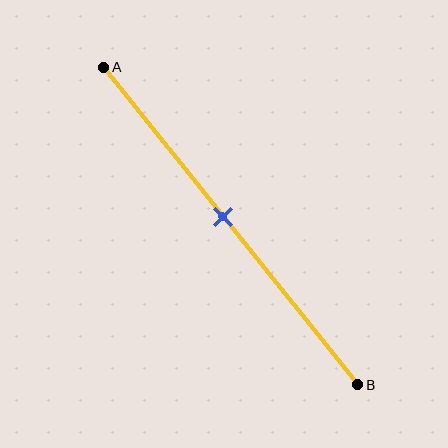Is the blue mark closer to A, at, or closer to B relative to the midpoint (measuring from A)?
The blue mark is approximately at the midpoint of segment AB.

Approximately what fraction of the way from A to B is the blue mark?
The blue mark is approximately 45% of the way from A to B.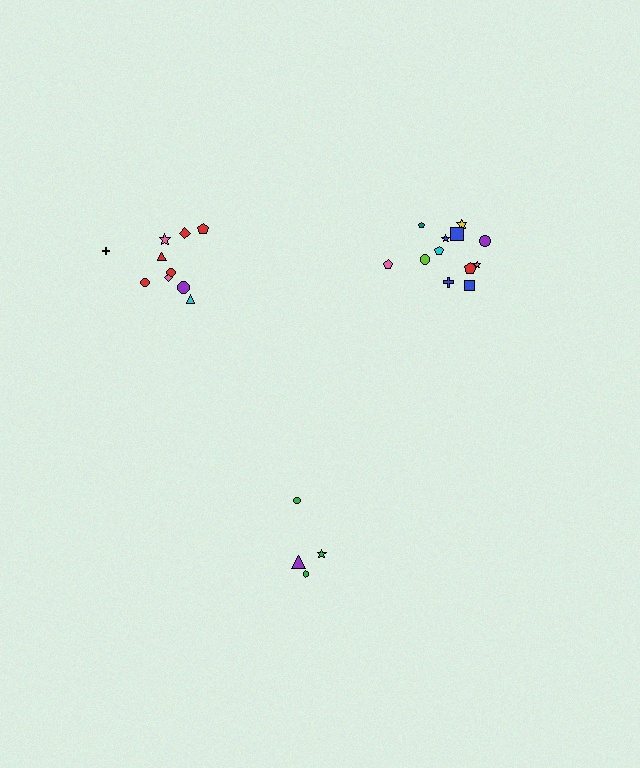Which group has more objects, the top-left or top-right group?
The top-right group.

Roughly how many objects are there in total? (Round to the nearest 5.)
Roughly 25 objects in total.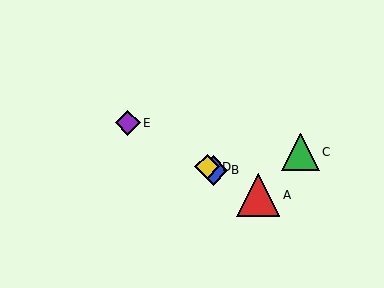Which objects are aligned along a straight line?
Objects A, B, D, E are aligned along a straight line.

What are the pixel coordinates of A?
Object A is at (258, 195).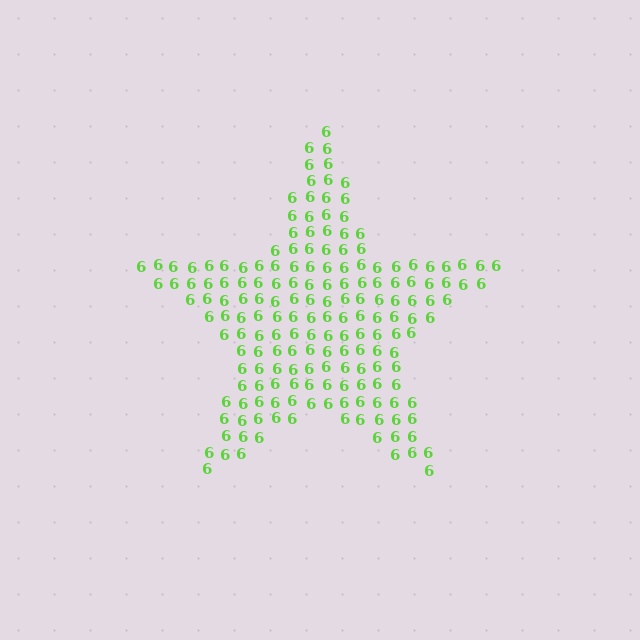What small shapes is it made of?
It is made of small digit 6's.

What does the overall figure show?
The overall figure shows a star.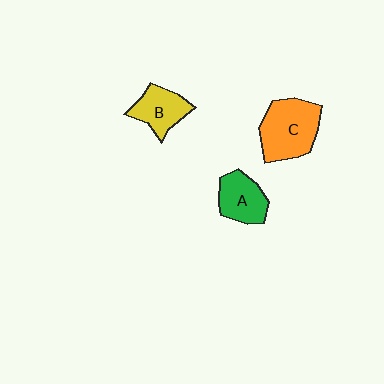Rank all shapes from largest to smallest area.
From largest to smallest: C (orange), A (green), B (yellow).